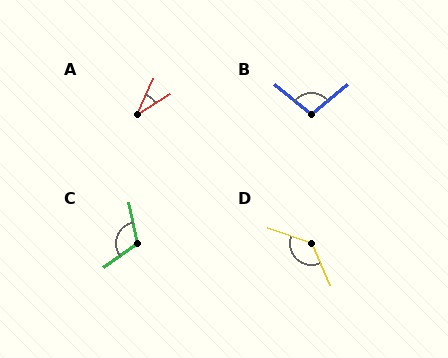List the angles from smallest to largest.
A (34°), B (101°), C (114°), D (132°).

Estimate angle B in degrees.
Approximately 101 degrees.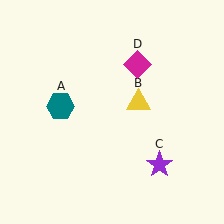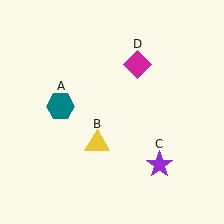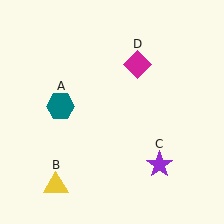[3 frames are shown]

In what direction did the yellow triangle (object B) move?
The yellow triangle (object B) moved down and to the left.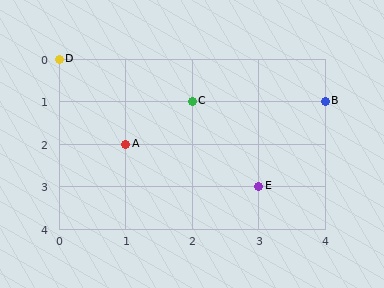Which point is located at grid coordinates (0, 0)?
Point D is at (0, 0).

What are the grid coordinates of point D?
Point D is at grid coordinates (0, 0).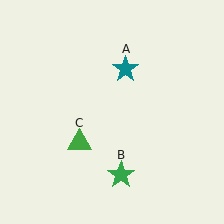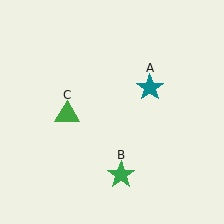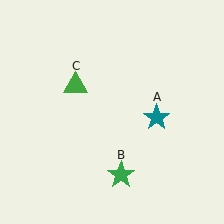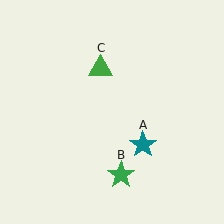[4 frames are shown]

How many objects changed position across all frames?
2 objects changed position: teal star (object A), green triangle (object C).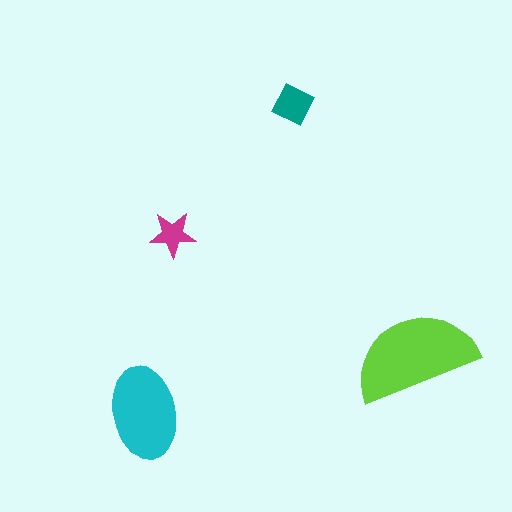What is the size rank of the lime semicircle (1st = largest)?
1st.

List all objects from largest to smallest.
The lime semicircle, the cyan ellipse, the teal square, the magenta star.